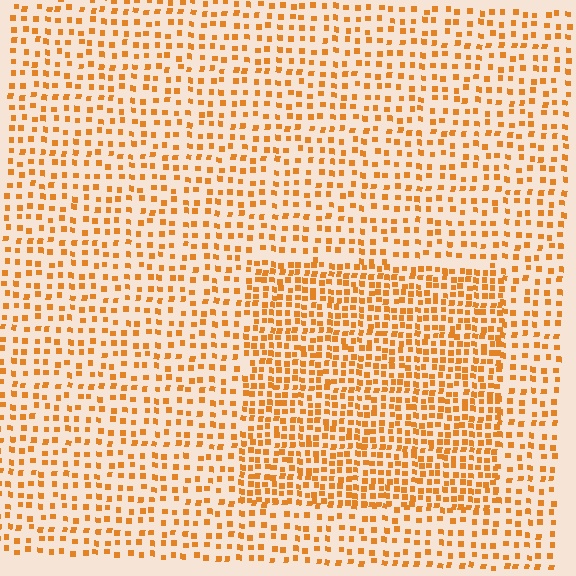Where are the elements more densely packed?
The elements are more densely packed inside the rectangle boundary.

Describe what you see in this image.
The image contains small orange elements arranged at two different densities. A rectangle-shaped region is visible where the elements are more densely packed than the surrounding area.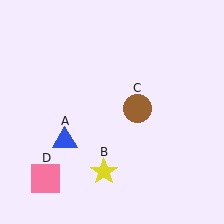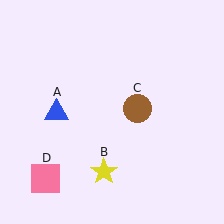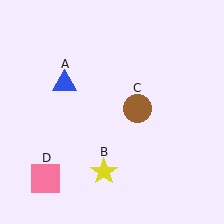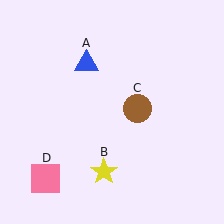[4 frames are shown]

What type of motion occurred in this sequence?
The blue triangle (object A) rotated clockwise around the center of the scene.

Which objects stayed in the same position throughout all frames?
Yellow star (object B) and brown circle (object C) and pink square (object D) remained stationary.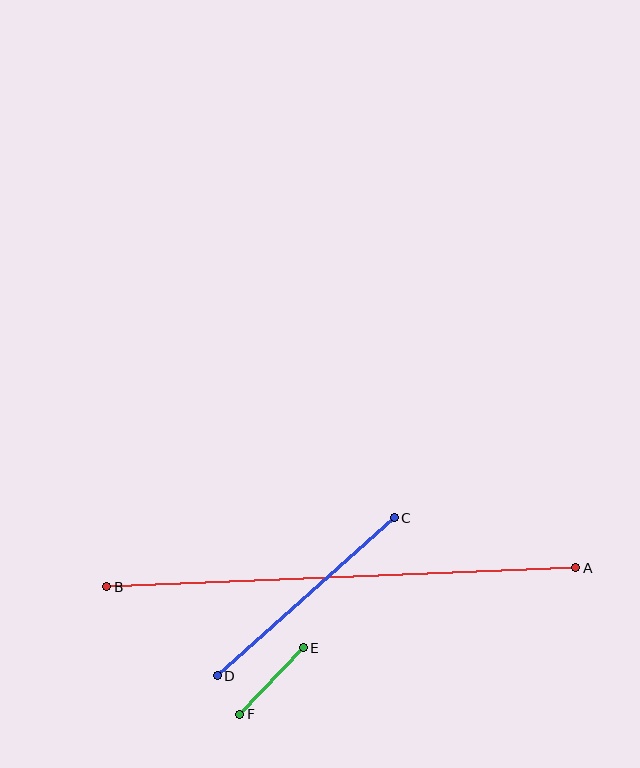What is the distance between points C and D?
The distance is approximately 237 pixels.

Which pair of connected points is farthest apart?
Points A and B are farthest apart.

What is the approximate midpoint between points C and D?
The midpoint is at approximately (306, 597) pixels.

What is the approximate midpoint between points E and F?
The midpoint is at approximately (272, 681) pixels.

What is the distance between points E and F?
The distance is approximately 92 pixels.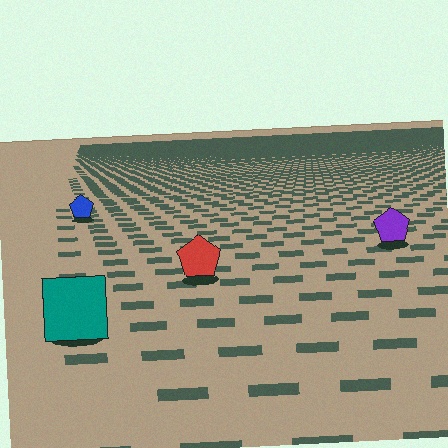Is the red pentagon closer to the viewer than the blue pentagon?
Yes. The red pentagon is closer — you can tell from the texture gradient: the ground texture is coarser near it.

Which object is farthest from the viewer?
The blue pentagon is farthest from the viewer. It appears smaller and the ground texture around it is denser.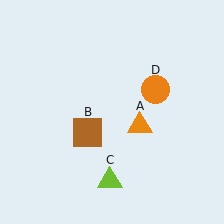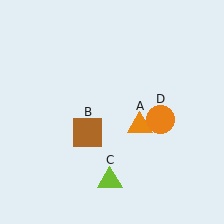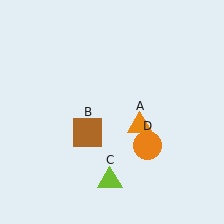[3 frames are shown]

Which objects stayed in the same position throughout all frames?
Orange triangle (object A) and brown square (object B) and lime triangle (object C) remained stationary.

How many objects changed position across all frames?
1 object changed position: orange circle (object D).